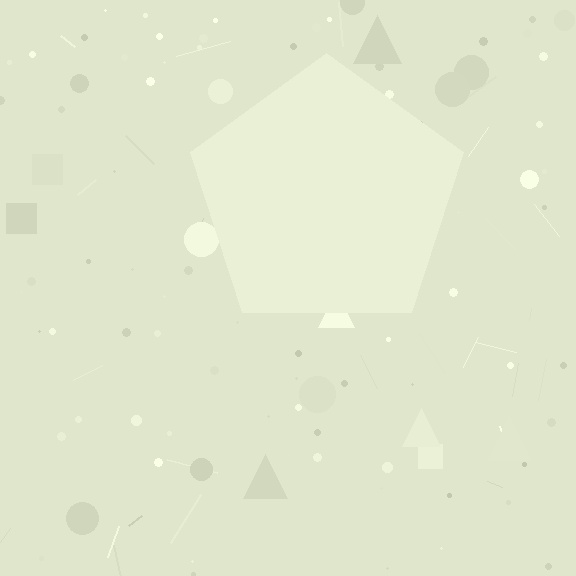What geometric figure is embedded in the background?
A pentagon is embedded in the background.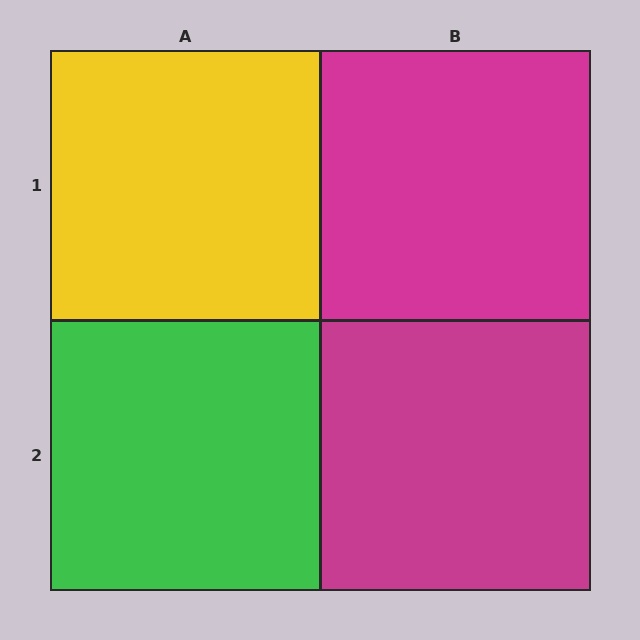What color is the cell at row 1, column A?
Yellow.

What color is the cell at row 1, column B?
Magenta.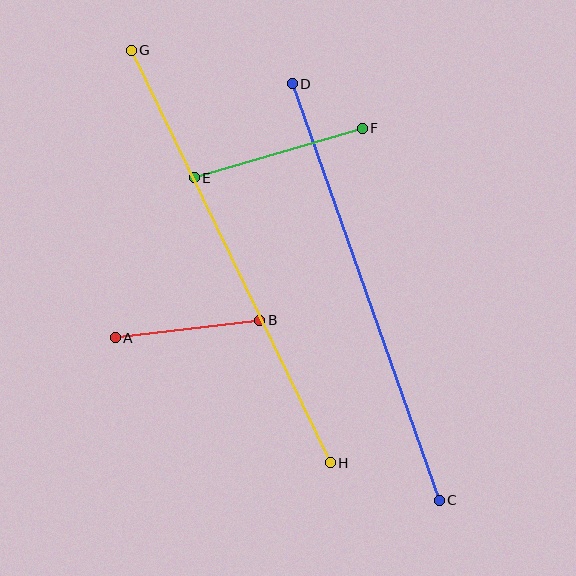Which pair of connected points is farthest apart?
Points G and H are farthest apart.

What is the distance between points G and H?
The distance is approximately 458 pixels.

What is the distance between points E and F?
The distance is approximately 175 pixels.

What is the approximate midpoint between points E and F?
The midpoint is at approximately (278, 153) pixels.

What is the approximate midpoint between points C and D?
The midpoint is at approximately (366, 292) pixels.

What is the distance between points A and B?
The distance is approximately 146 pixels.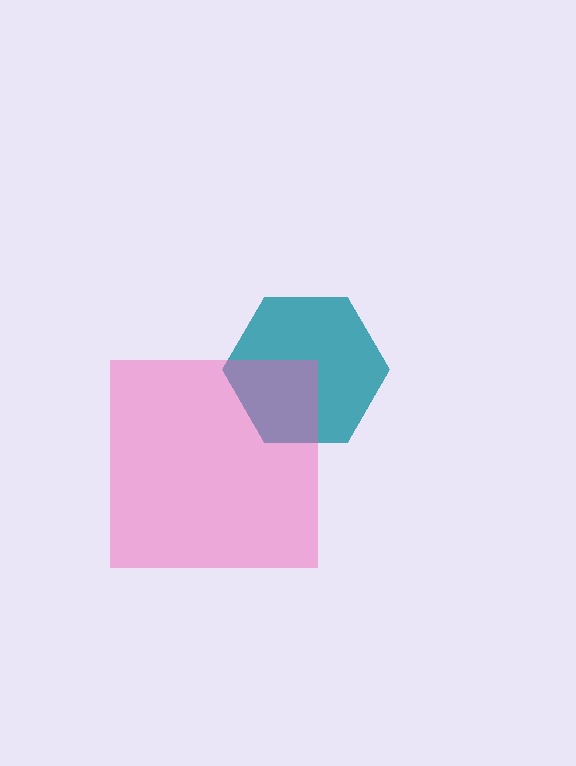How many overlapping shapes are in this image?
There are 2 overlapping shapes in the image.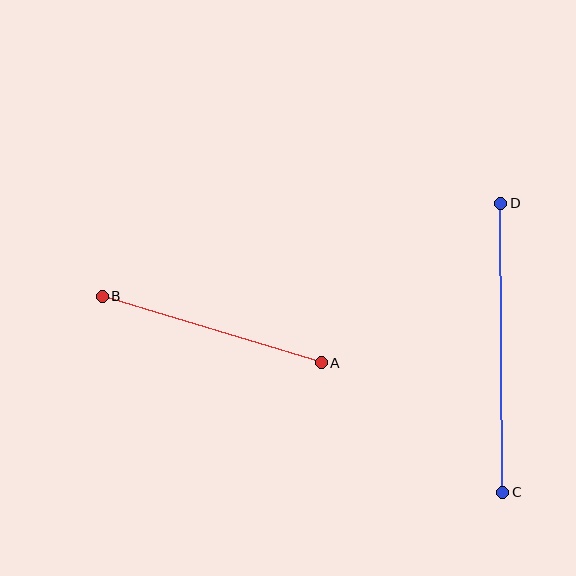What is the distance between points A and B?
The distance is approximately 229 pixels.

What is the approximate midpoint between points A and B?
The midpoint is at approximately (212, 329) pixels.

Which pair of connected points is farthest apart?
Points C and D are farthest apart.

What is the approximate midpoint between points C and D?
The midpoint is at approximately (502, 348) pixels.